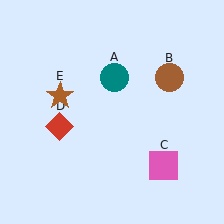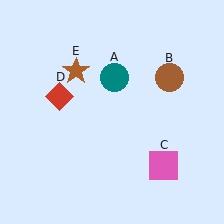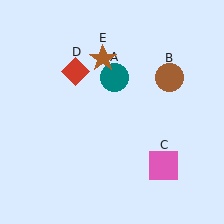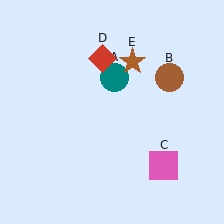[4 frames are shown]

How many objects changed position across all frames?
2 objects changed position: red diamond (object D), brown star (object E).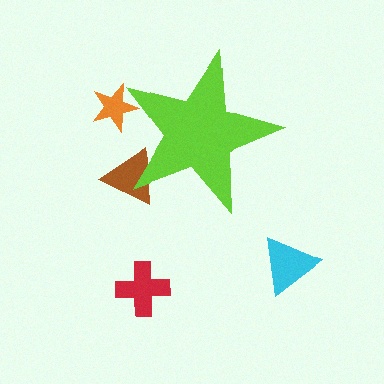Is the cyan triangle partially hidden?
No, the cyan triangle is fully visible.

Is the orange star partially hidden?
Yes, the orange star is partially hidden behind the lime star.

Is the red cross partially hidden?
No, the red cross is fully visible.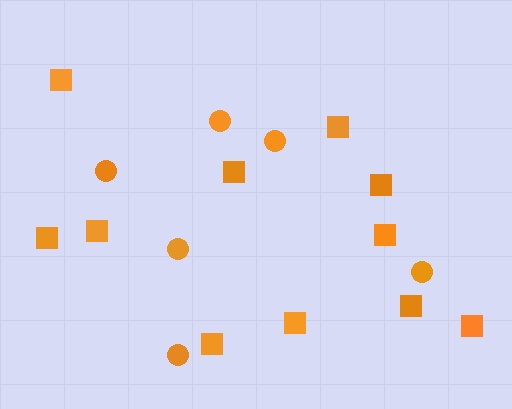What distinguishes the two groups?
There are 2 groups: one group of circles (6) and one group of squares (11).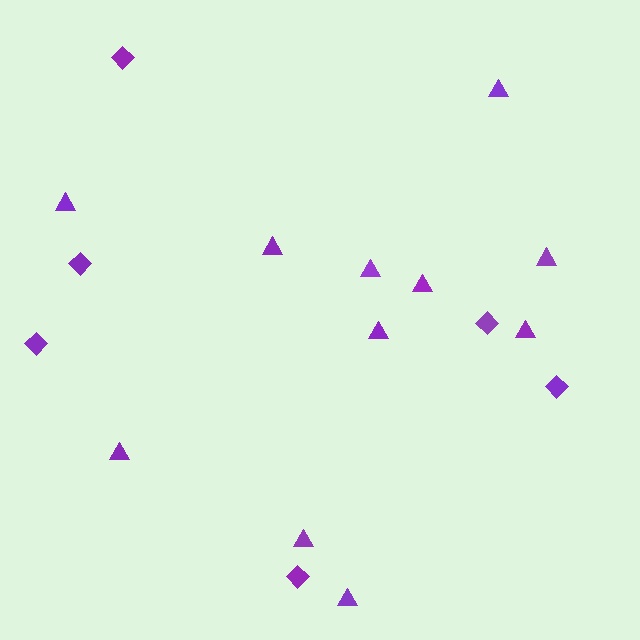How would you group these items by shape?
There are 2 groups: one group of triangles (11) and one group of diamonds (6).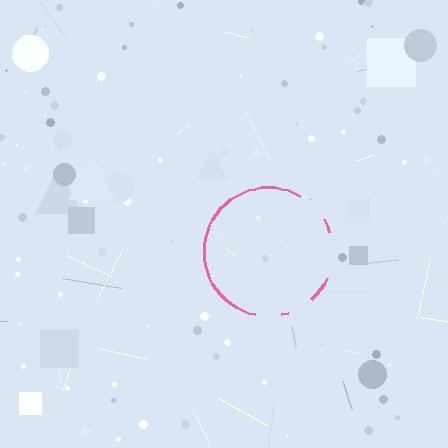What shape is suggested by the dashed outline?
The dashed outline suggests a circle.